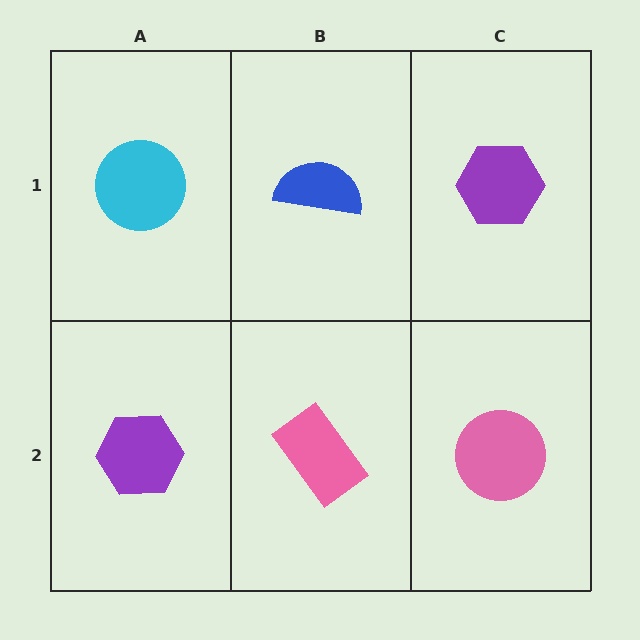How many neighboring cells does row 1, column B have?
3.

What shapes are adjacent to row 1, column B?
A pink rectangle (row 2, column B), a cyan circle (row 1, column A), a purple hexagon (row 1, column C).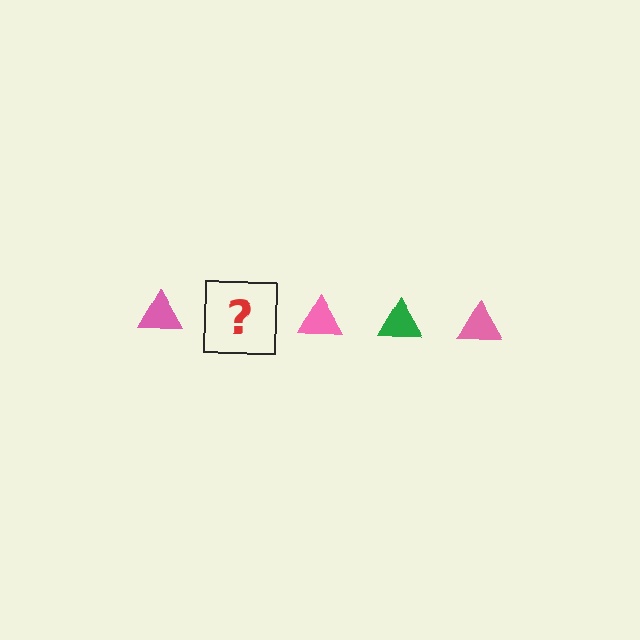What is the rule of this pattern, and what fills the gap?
The rule is that the pattern cycles through pink, green triangles. The gap should be filled with a green triangle.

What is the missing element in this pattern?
The missing element is a green triangle.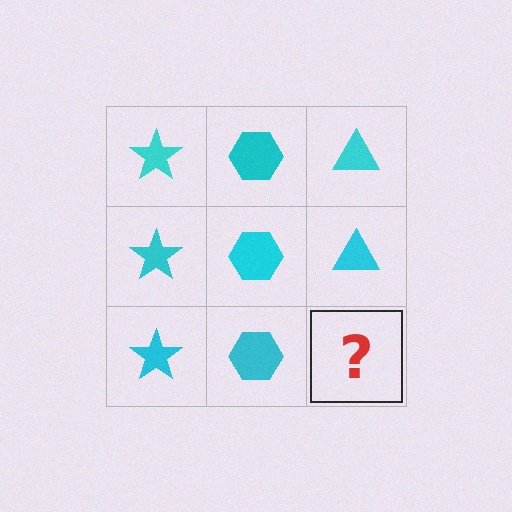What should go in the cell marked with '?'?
The missing cell should contain a cyan triangle.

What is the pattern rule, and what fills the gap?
The rule is that each column has a consistent shape. The gap should be filled with a cyan triangle.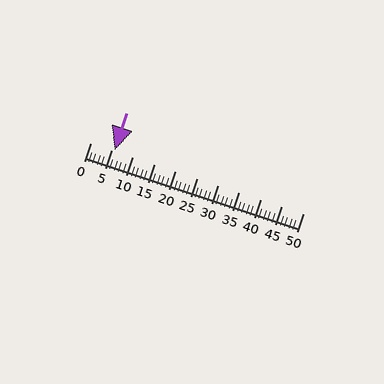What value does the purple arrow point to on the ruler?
The purple arrow points to approximately 6.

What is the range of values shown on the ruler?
The ruler shows values from 0 to 50.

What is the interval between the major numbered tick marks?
The major tick marks are spaced 5 units apart.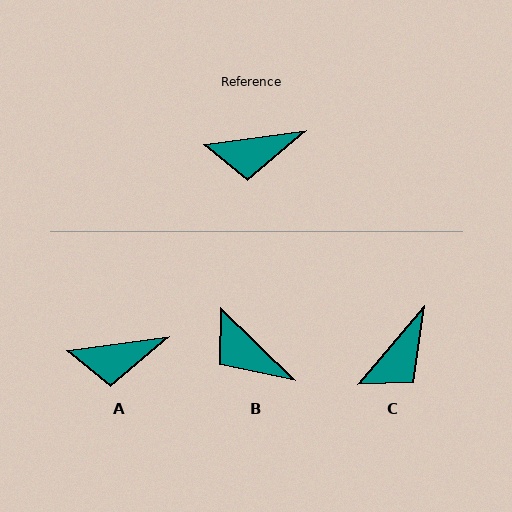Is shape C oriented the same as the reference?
No, it is off by about 42 degrees.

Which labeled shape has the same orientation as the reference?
A.